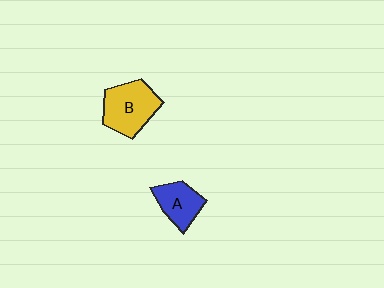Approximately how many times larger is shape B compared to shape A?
Approximately 1.5 times.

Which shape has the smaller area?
Shape A (blue).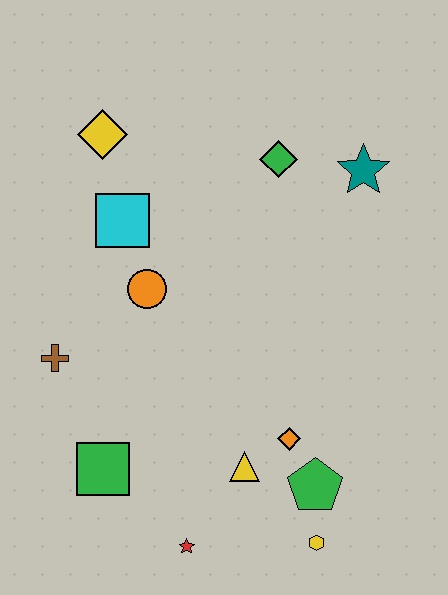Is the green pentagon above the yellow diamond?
No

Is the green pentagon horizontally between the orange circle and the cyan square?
No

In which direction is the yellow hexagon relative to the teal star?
The yellow hexagon is below the teal star.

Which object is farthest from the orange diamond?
The yellow diamond is farthest from the orange diamond.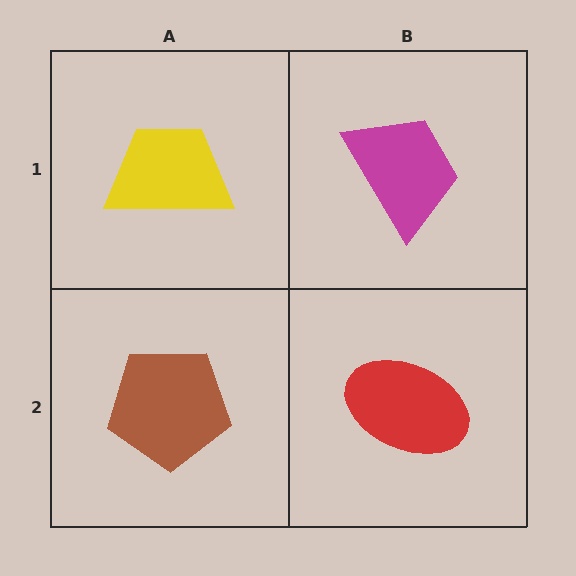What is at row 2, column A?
A brown pentagon.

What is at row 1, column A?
A yellow trapezoid.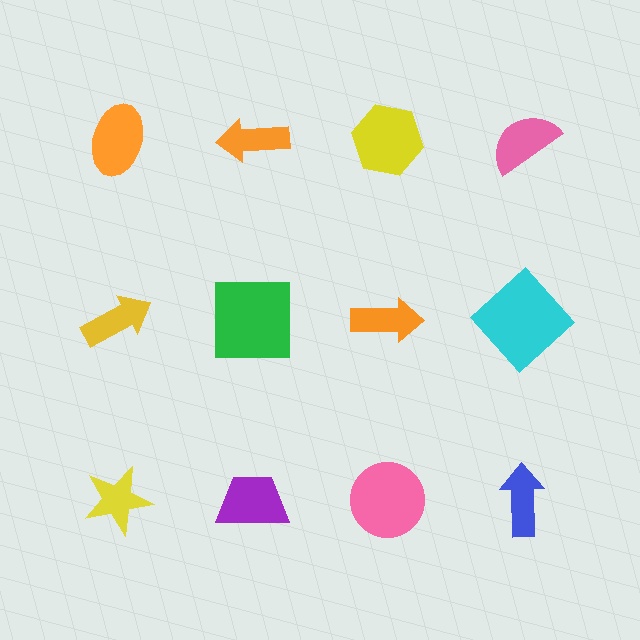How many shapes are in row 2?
4 shapes.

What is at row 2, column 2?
A green square.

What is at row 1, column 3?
A yellow hexagon.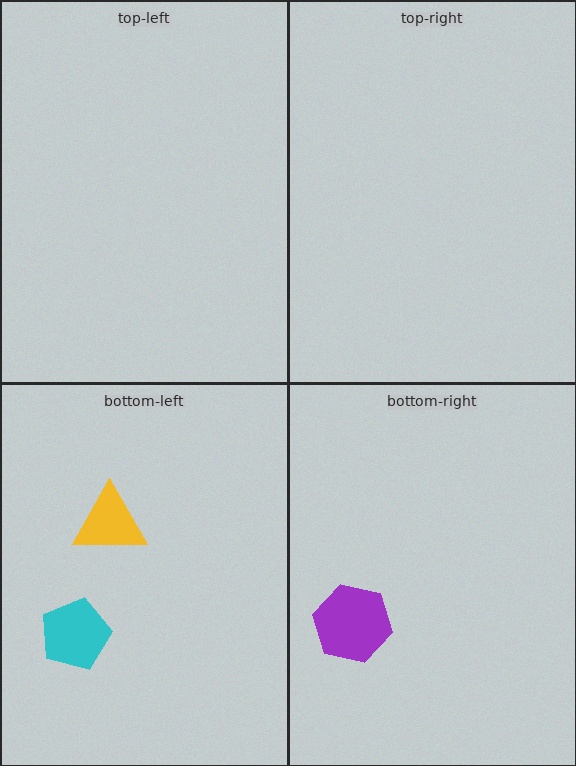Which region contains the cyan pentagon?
The bottom-left region.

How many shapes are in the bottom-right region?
1.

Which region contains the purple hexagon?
The bottom-right region.